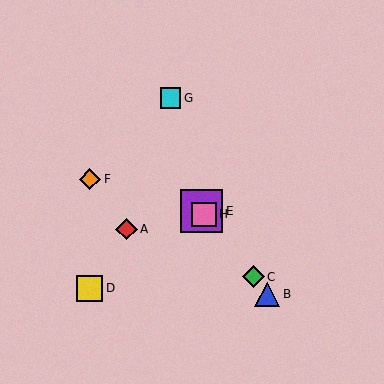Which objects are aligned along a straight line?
Objects B, C, E, H are aligned along a straight line.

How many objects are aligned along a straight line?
4 objects (B, C, E, H) are aligned along a straight line.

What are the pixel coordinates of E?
Object E is at (201, 211).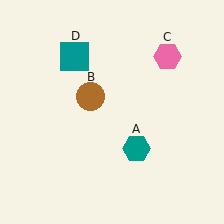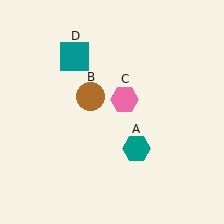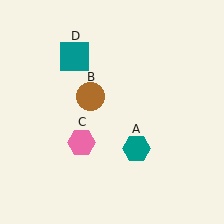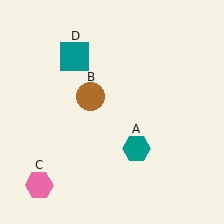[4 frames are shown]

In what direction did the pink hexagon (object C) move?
The pink hexagon (object C) moved down and to the left.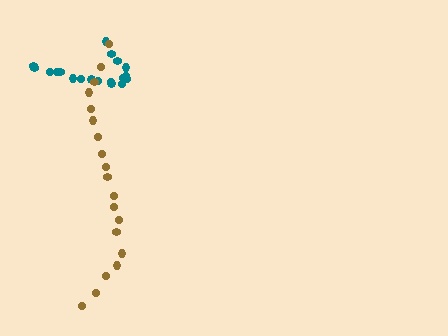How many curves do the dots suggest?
There are 2 distinct paths.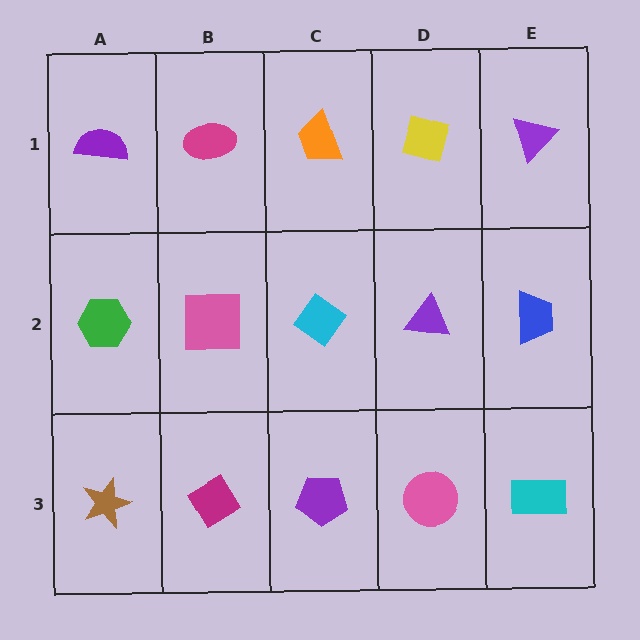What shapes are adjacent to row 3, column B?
A pink square (row 2, column B), a brown star (row 3, column A), a purple pentagon (row 3, column C).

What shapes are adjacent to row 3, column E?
A blue trapezoid (row 2, column E), a pink circle (row 3, column D).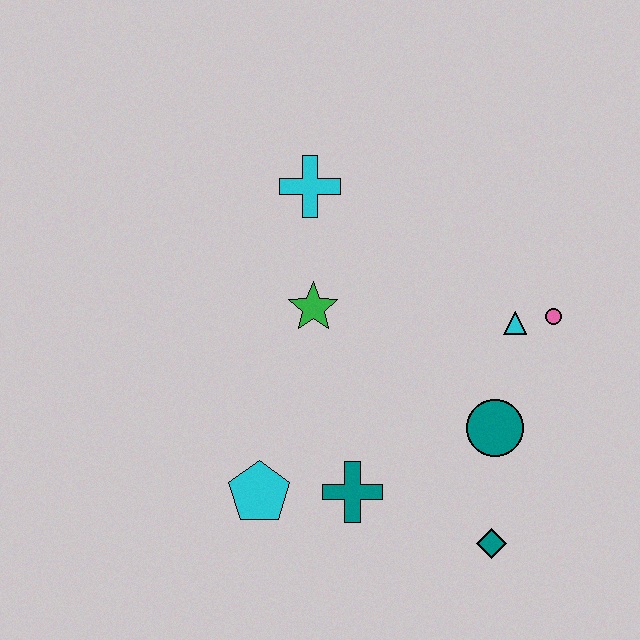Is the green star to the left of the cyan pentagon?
No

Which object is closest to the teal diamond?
The teal circle is closest to the teal diamond.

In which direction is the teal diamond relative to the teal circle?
The teal diamond is below the teal circle.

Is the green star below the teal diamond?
No